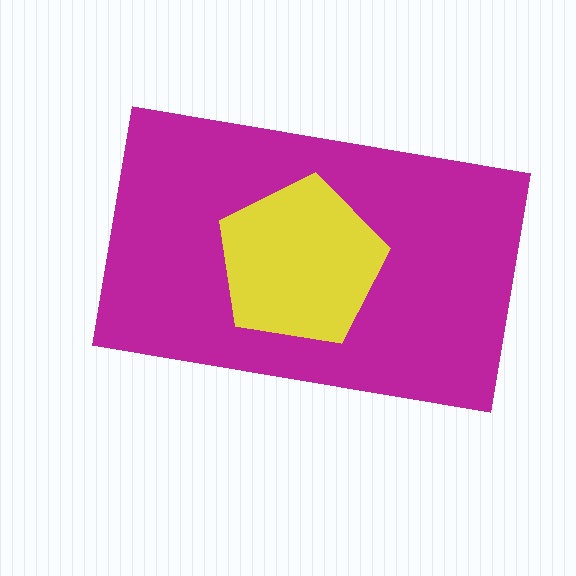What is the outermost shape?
The magenta rectangle.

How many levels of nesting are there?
2.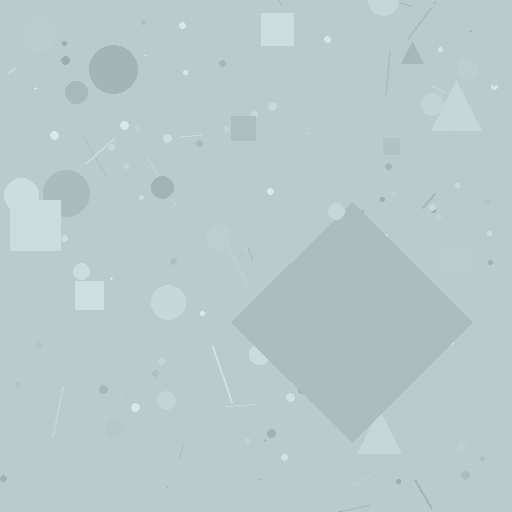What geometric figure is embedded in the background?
A diamond is embedded in the background.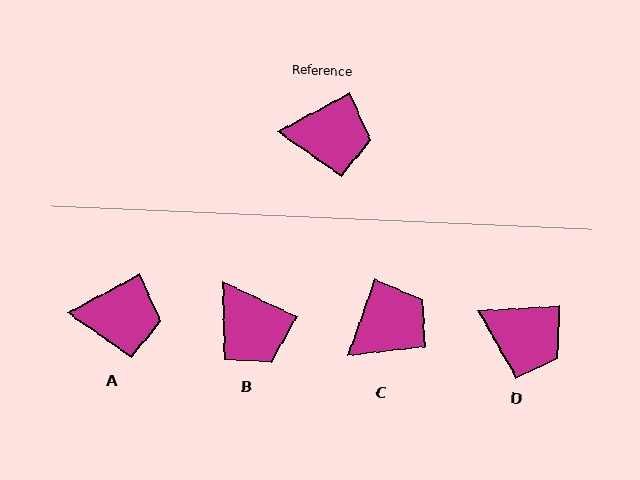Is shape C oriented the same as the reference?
No, it is off by about 42 degrees.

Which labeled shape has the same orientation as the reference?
A.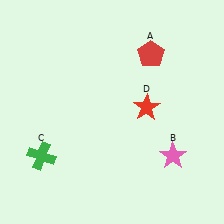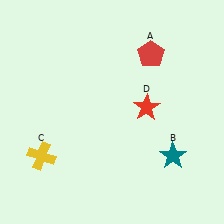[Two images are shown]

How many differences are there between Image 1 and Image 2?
There are 2 differences between the two images.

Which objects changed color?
B changed from pink to teal. C changed from green to yellow.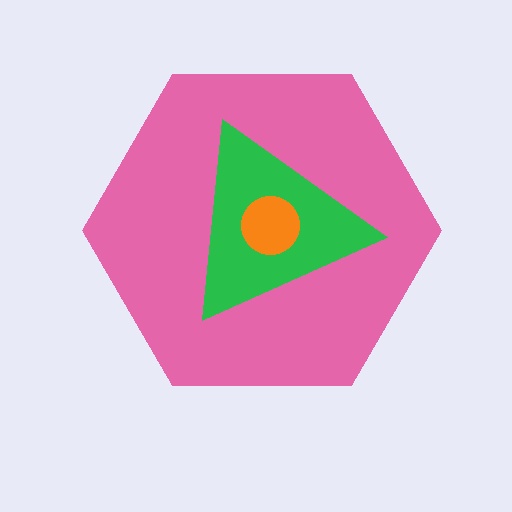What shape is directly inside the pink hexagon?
The green triangle.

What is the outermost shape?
The pink hexagon.